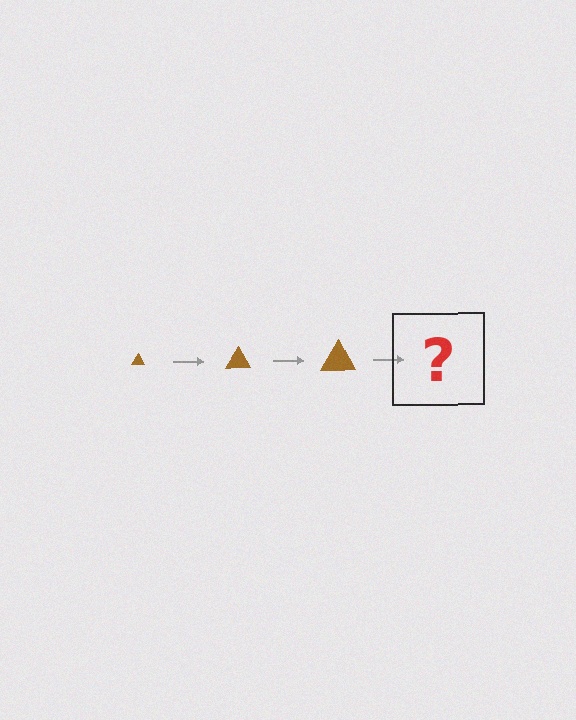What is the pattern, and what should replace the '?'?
The pattern is that the triangle gets progressively larger each step. The '?' should be a brown triangle, larger than the previous one.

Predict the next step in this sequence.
The next step is a brown triangle, larger than the previous one.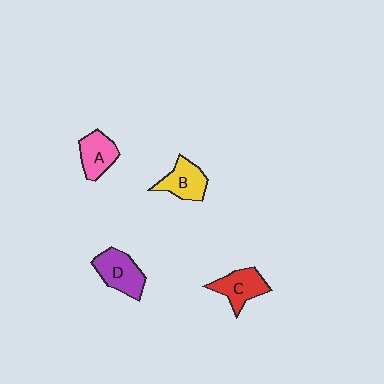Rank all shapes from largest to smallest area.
From largest to smallest: D (purple), C (red), B (yellow), A (pink).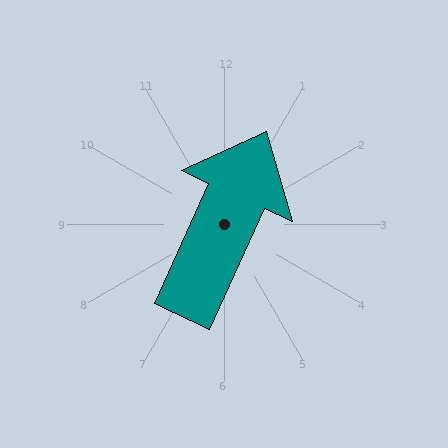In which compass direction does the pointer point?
Northeast.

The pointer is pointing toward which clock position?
Roughly 1 o'clock.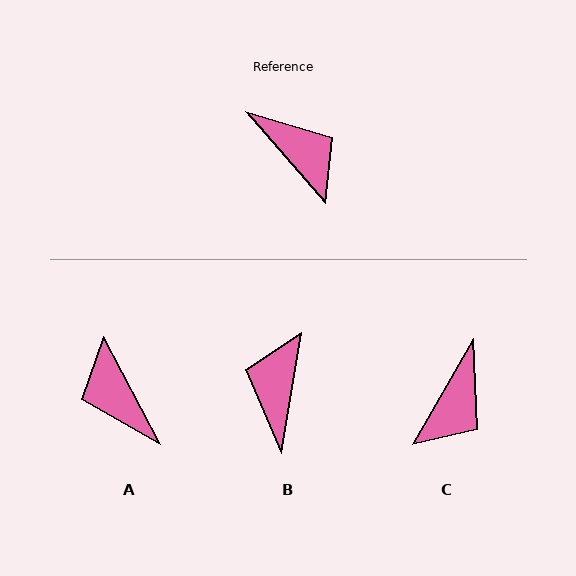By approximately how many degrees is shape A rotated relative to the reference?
Approximately 167 degrees counter-clockwise.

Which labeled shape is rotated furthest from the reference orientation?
A, about 167 degrees away.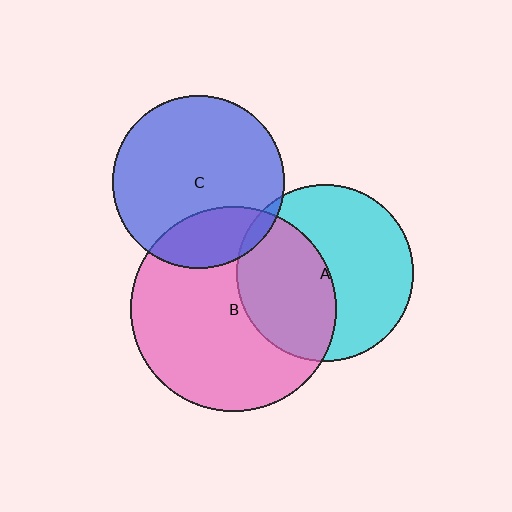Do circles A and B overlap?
Yes.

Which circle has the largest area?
Circle B (pink).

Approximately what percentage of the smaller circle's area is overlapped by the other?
Approximately 45%.